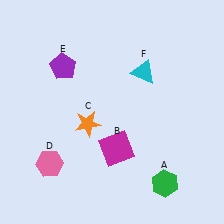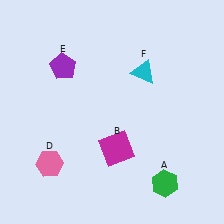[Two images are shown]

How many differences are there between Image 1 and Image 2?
There is 1 difference between the two images.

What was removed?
The orange star (C) was removed in Image 2.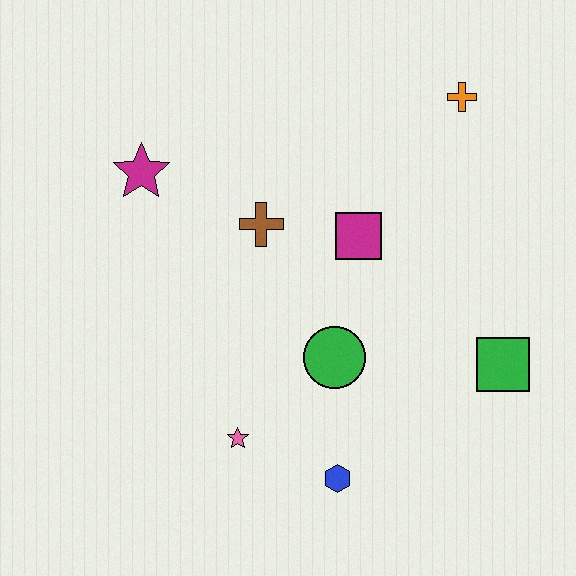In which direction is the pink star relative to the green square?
The pink star is to the left of the green square.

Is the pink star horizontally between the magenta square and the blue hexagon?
No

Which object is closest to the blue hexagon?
The pink star is closest to the blue hexagon.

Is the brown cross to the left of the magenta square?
Yes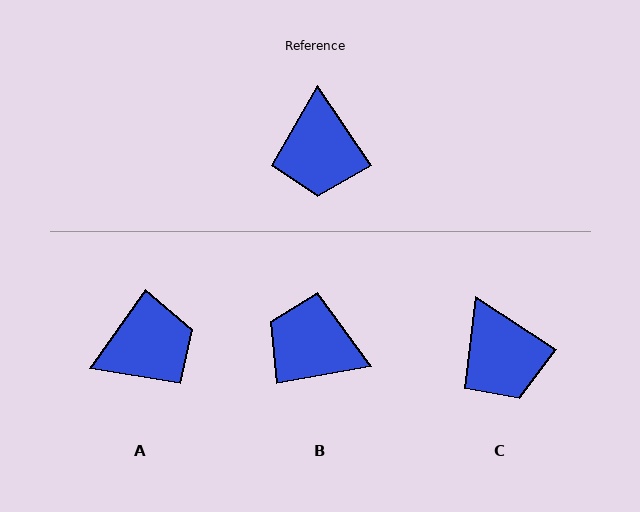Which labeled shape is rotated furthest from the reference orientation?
B, about 114 degrees away.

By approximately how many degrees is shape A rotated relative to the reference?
Approximately 111 degrees counter-clockwise.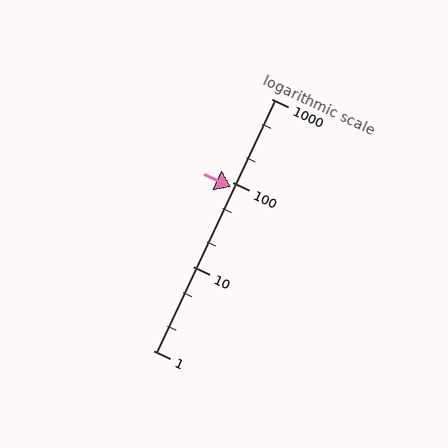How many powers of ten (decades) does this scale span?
The scale spans 3 decades, from 1 to 1000.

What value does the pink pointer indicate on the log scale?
The pointer indicates approximately 88.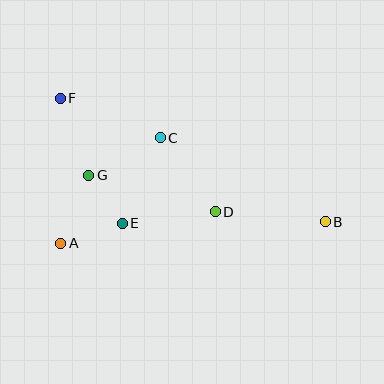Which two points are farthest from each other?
Points B and F are farthest from each other.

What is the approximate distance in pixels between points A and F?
The distance between A and F is approximately 145 pixels.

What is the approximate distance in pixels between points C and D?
The distance between C and D is approximately 92 pixels.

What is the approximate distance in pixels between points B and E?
The distance between B and E is approximately 203 pixels.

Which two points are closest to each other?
Points E and G are closest to each other.